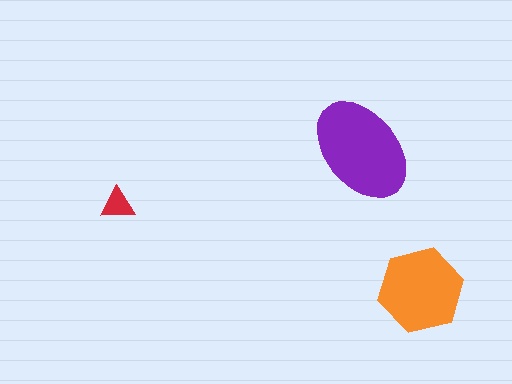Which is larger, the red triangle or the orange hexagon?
The orange hexagon.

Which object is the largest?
The purple ellipse.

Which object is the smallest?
The red triangle.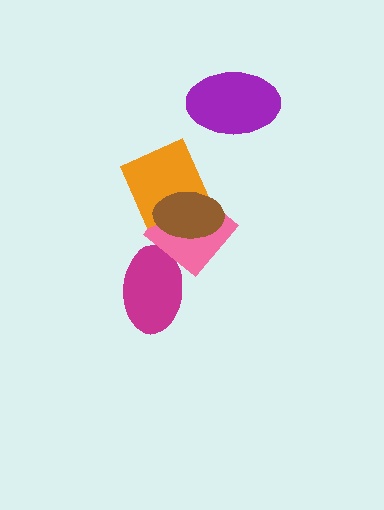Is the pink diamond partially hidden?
Yes, it is partially covered by another shape.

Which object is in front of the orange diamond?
The brown ellipse is in front of the orange diamond.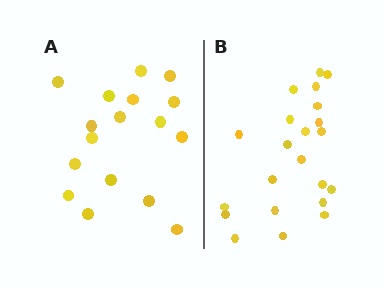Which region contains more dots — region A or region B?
Region B (the right region) has more dots.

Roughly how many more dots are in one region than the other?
Region B has about 5 more dots than region A.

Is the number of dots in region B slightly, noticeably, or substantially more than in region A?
Region B has noticeably more, but not dramatically so. The ratio is roughly 1.3 to 1.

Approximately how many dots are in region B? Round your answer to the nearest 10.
About 20 dots. (The exact count is 22, which rounds to 20.)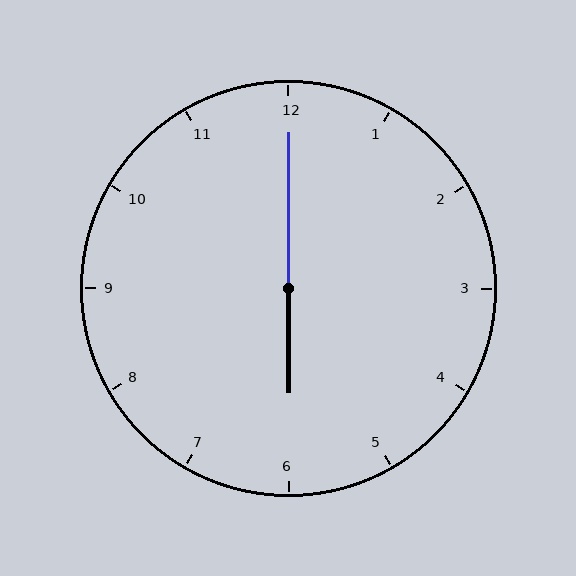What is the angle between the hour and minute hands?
Approximately 180 degrees.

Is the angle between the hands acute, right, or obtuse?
It is obtuse.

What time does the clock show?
6:00.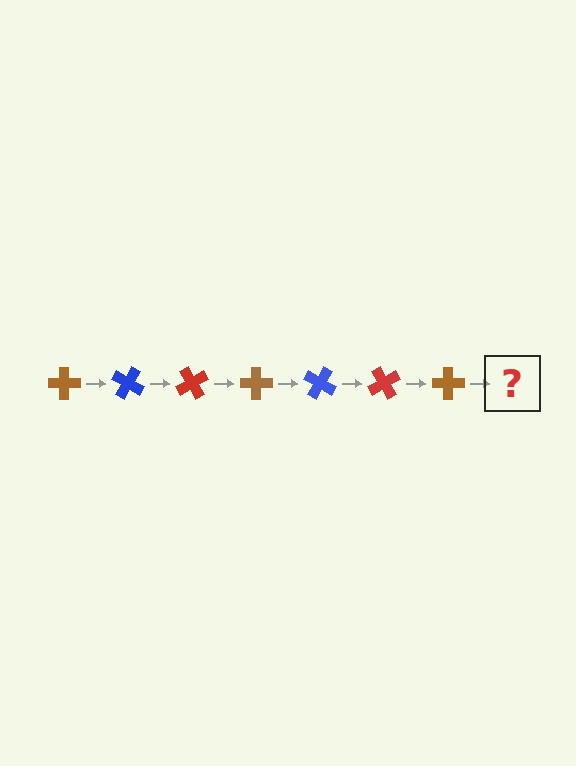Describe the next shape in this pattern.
It should be a blue cross, rotated 210 degrees from the start.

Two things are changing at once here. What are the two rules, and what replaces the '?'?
The two rules are that it rotates 30 degrees each step and the color cycles through brown, blue, and red. The '?' should be a blue cross, rotated 210 degrees from the start.